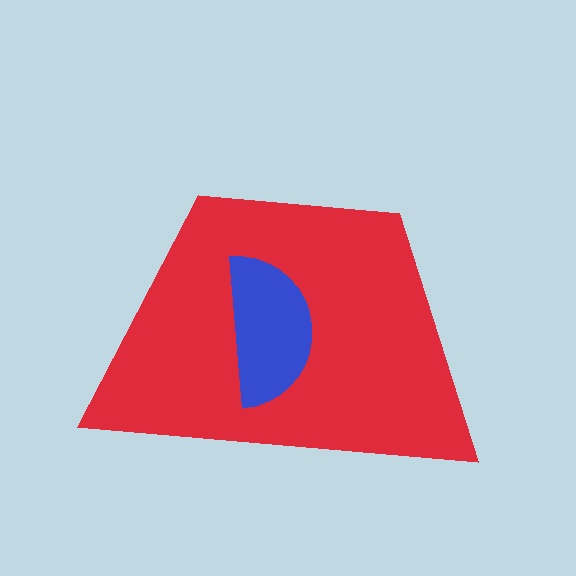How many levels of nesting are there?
2.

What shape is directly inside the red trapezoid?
The blue semicircle.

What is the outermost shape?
The red trapezoid.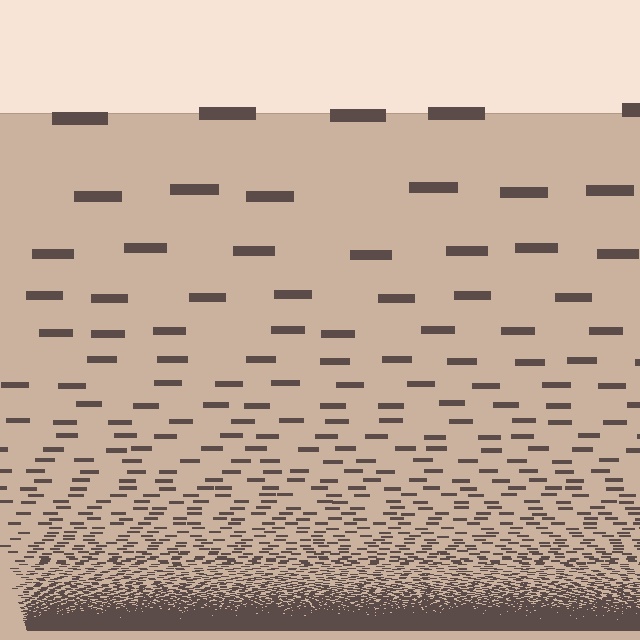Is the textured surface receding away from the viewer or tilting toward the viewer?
The surface appears to tilt toward the viewer. Texture elements get larger and sparser toward the top.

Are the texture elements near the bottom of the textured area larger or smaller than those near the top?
Smaller. The gradient is inverted — elements near the bottom are smaller and denser.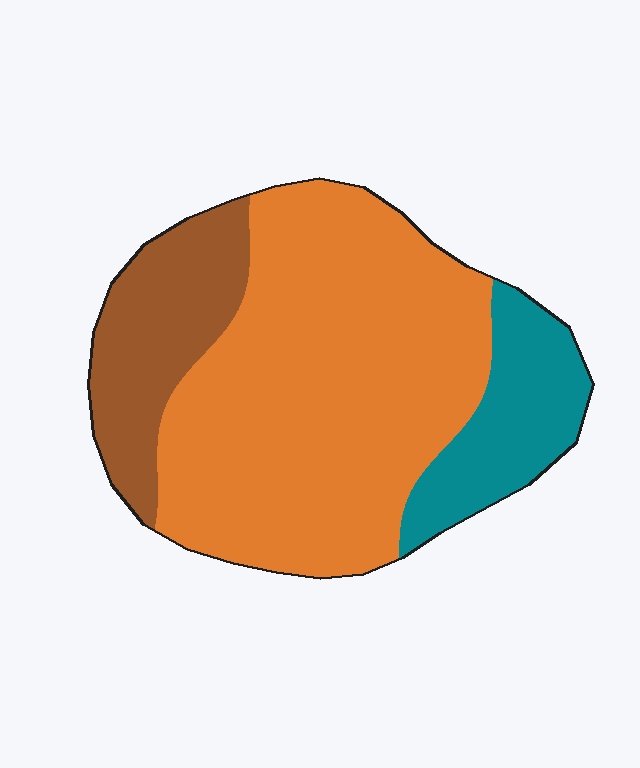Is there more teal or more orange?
Orange.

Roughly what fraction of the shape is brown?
Brown takes up about one fifth (1/5) of the shape.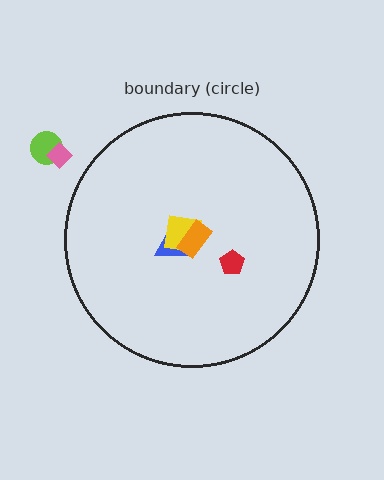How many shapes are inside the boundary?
4 inside, 2 outside.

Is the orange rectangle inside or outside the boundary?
Inside.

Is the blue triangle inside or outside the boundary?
Inside.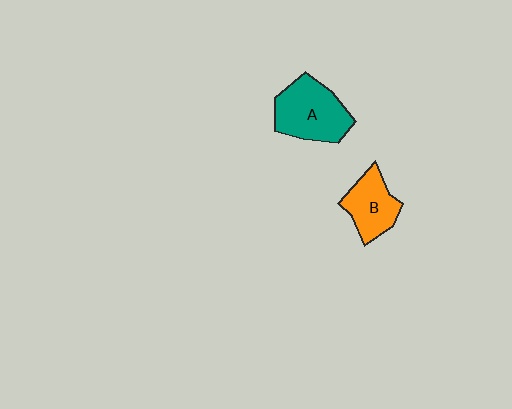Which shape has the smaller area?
Shape B (orange).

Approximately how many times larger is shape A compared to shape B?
Approximately 1.4 times.